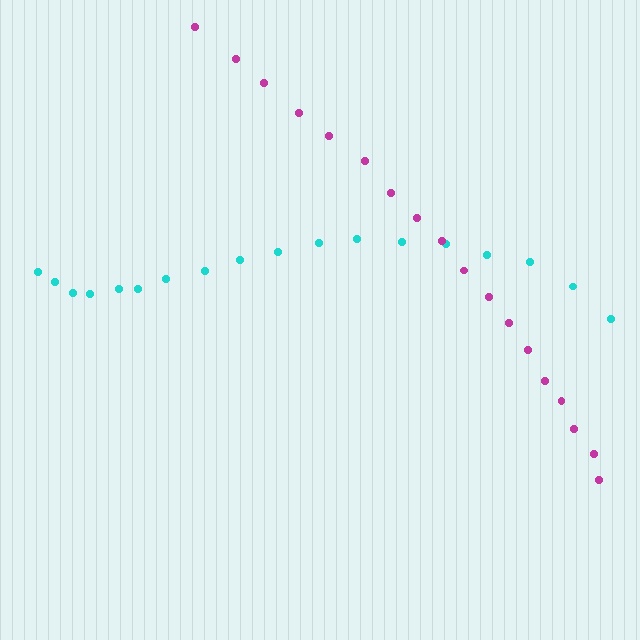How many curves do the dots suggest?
There are 2 distinct paths.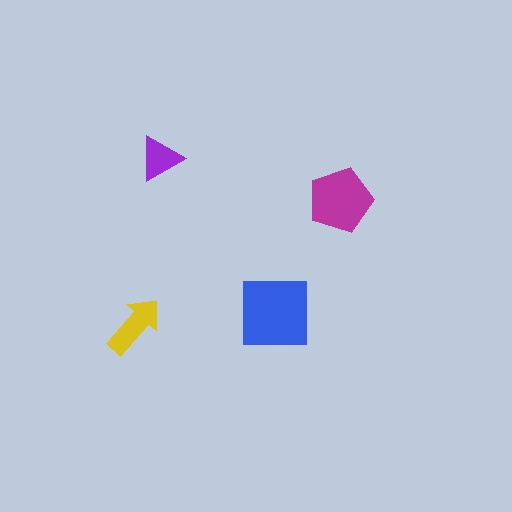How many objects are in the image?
There are 4 objects in the image.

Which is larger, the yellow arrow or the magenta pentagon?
The magenta pentagon.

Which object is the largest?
The blue square.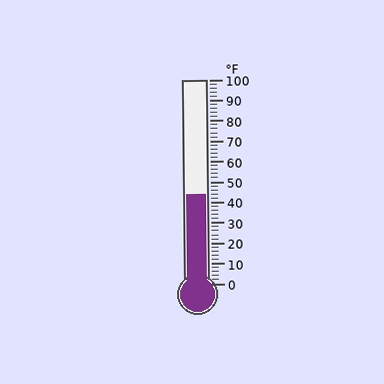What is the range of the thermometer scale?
The thermometer scale ranges from 0°F to 100°F.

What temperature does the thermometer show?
The thermometer shows approximately 44°F.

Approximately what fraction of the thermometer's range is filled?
The thermometer is filled to approximately 45% of its range.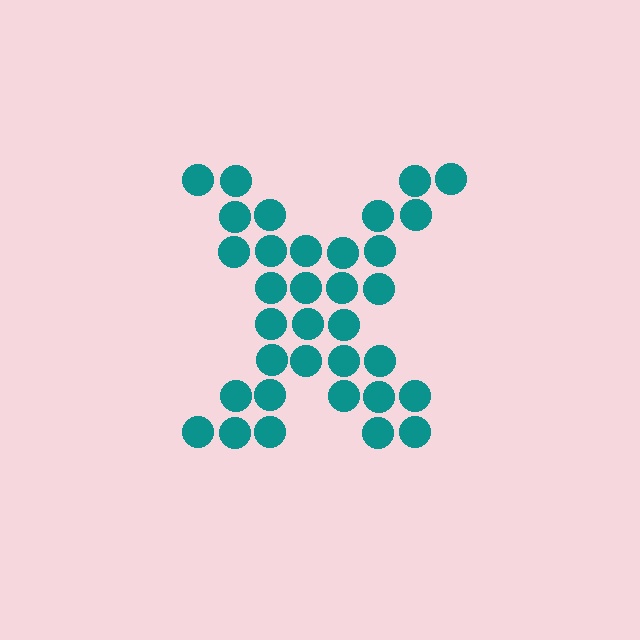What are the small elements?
The small elements are circles.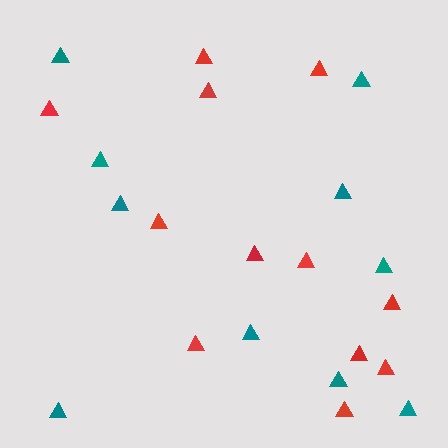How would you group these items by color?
There are 2 groups: one group of teal triangles (10) and one group of red triangles (12).